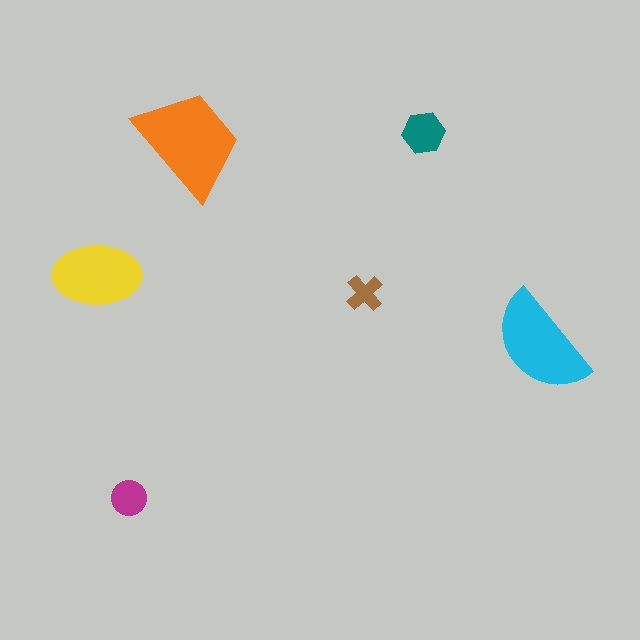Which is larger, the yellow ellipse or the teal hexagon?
The yellow ellipse.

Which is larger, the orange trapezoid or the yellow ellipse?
The orange trapezoid.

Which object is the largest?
The orange trapezoid.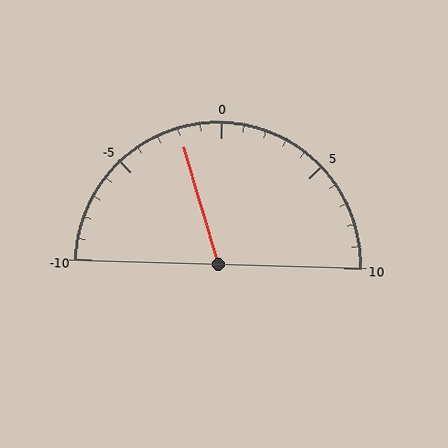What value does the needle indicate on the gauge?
The needle indicates approximately -2.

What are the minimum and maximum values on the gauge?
The gauge ranges from -10 to 10.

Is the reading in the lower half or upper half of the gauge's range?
The reading is in the lower half of the range (-10 to 10).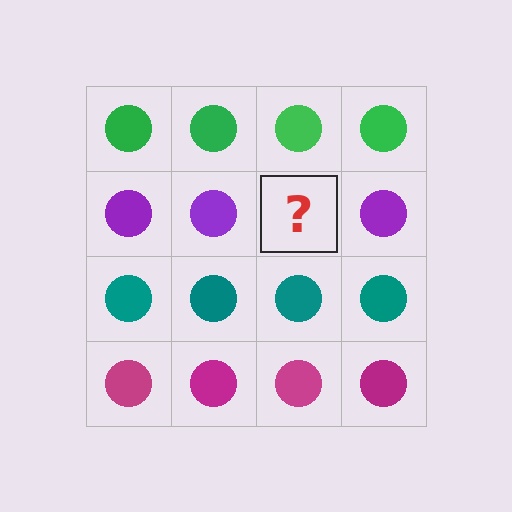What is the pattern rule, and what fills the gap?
The rule is that each row has a consistent color. The gap should be filled with a purple circle.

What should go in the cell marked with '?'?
The missing cell should contain a purple circle.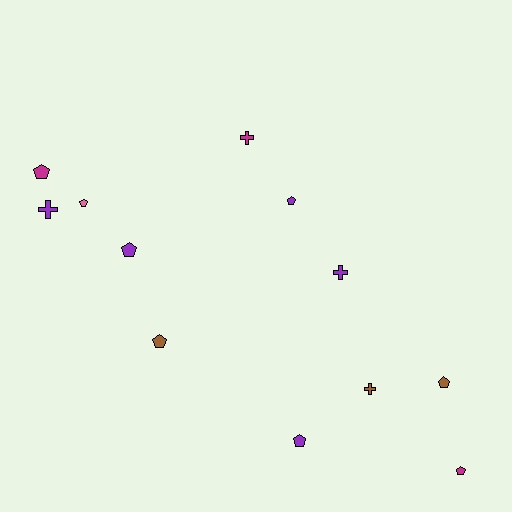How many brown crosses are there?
There is 1 brown cross.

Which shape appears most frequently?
Pentagon, with 8 objects.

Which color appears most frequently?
Purple, with 5 objects.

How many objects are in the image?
There are 12 objects.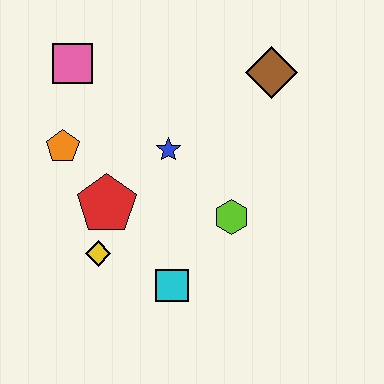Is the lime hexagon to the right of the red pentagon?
Yes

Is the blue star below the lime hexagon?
No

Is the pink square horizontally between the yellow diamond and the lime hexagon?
No